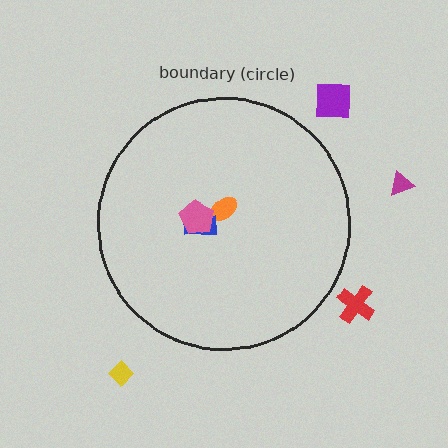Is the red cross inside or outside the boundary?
Outside.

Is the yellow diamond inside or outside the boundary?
Outside.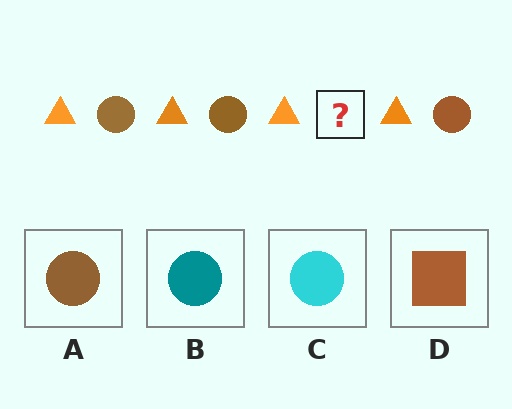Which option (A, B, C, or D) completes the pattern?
A.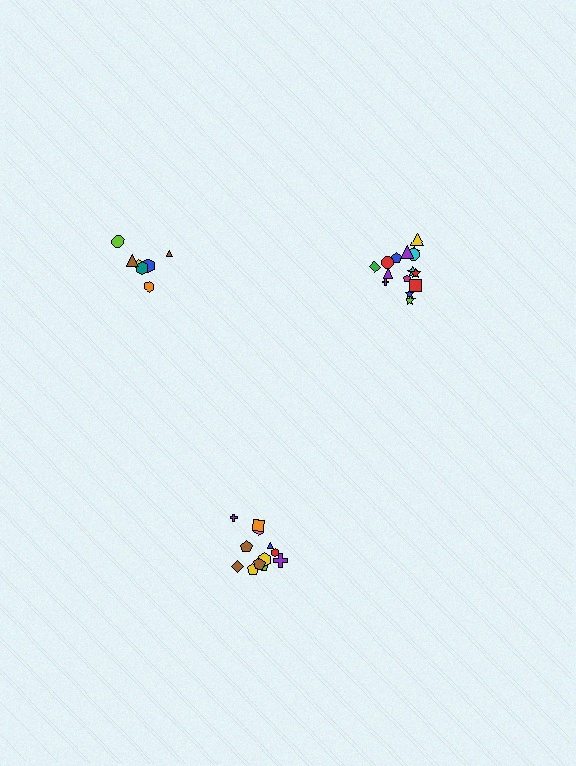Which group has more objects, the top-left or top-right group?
The top-right group.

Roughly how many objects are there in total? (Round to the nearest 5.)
Roughly 35 objects in total.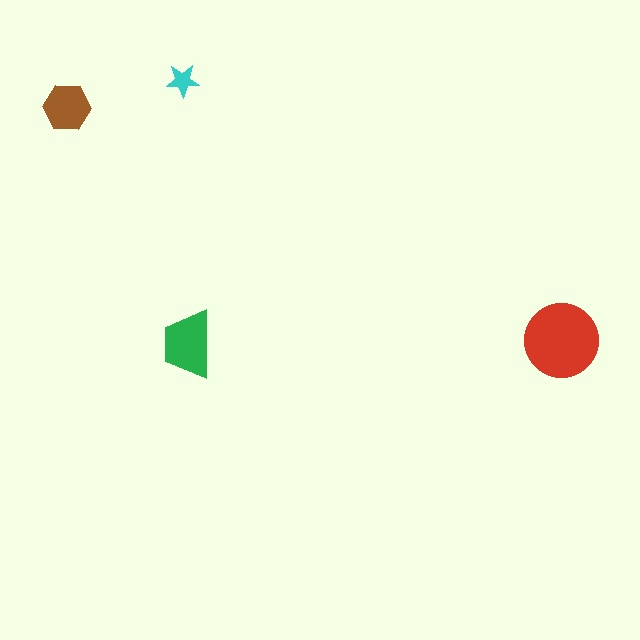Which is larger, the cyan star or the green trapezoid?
The green trapezoid.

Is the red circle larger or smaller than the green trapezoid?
Larger.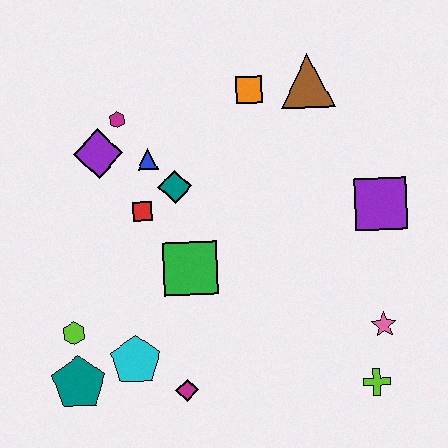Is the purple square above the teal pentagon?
Yes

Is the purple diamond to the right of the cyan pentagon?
No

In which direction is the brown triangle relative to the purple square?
The brown triangle is above the purple square.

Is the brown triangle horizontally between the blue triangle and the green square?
No